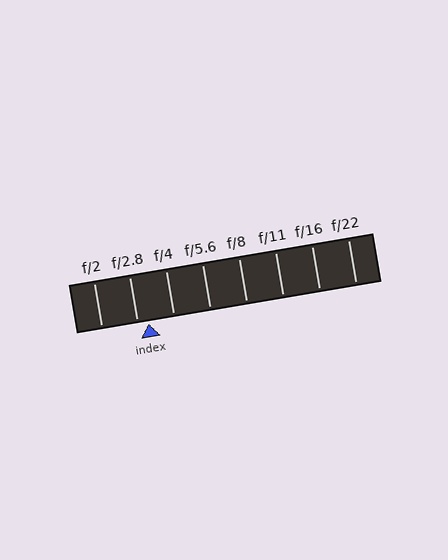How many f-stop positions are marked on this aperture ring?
There are 8 f-stop positions marked.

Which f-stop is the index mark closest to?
The index mark is closest to f/2.8.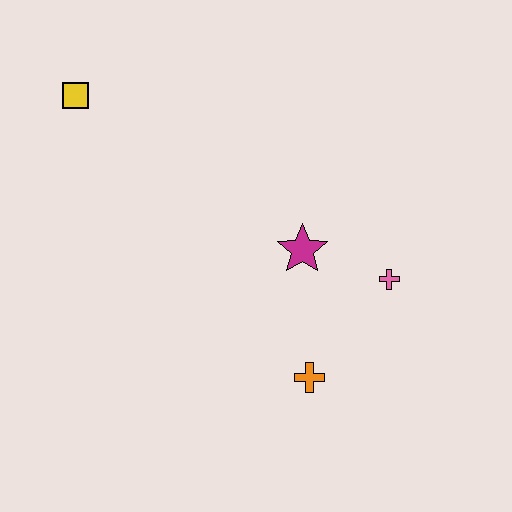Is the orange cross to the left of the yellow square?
No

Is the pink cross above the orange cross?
Yes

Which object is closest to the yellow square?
The magenta star is closest to the yellow square.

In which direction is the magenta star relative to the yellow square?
The magenta star is to the right of the yellow square.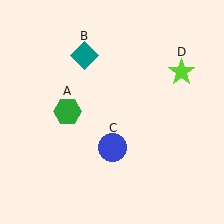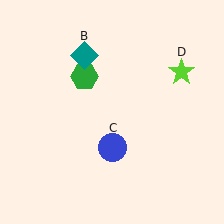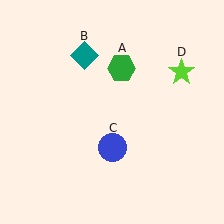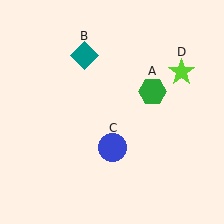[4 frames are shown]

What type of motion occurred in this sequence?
The green hexagon (object A) rotated clockwise around the center of the scene.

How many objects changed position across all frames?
1 object changed position: green hexagon (object A).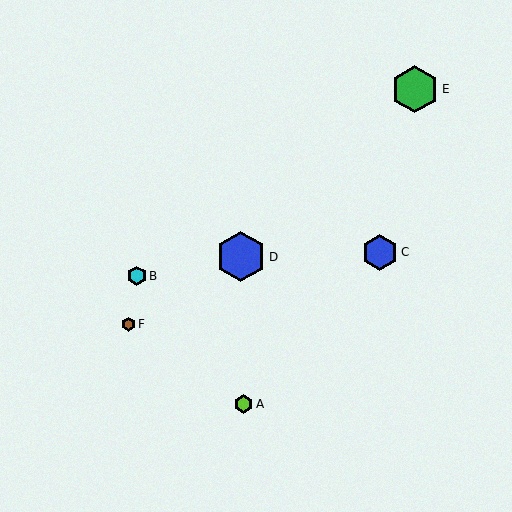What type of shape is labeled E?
Shape E is a green hexagon.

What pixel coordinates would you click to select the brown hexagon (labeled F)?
Click at (128, 324) to select the brown hexagon F.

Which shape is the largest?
The blue hexagon (labeled D) is the largest.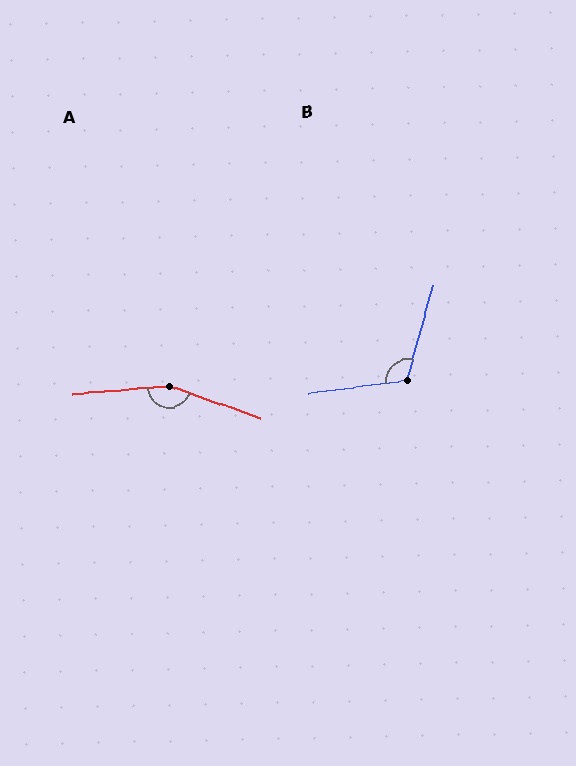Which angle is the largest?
A, at approximately 156 degrees.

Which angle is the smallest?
B, at approximately 113 degrees.